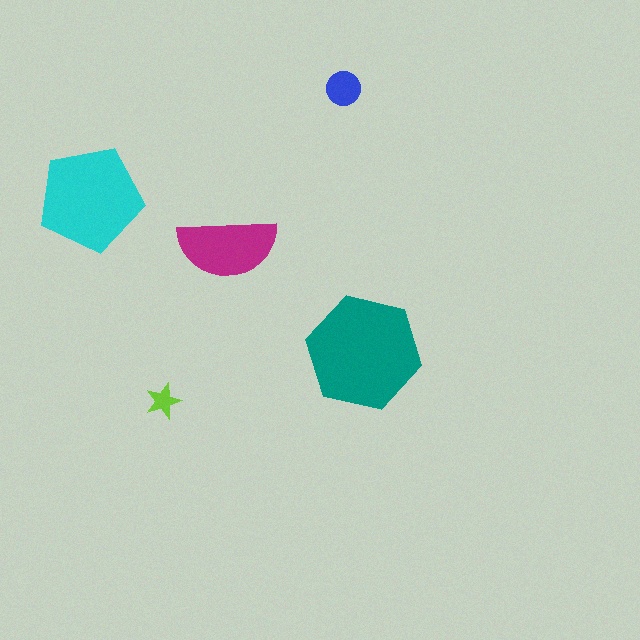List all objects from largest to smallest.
The teal hexagon, the cyan pentagon, the magenta semicircle, the blue circle, the lime star.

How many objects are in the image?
There are 5 objects in the image.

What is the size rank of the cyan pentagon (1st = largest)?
2nd.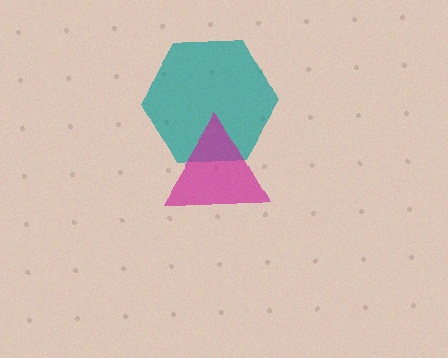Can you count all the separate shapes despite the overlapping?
Yes, there are 2 separate shapes.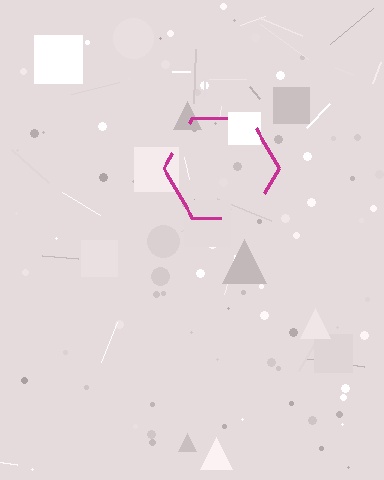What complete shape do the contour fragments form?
The contour fragments form a hexagon.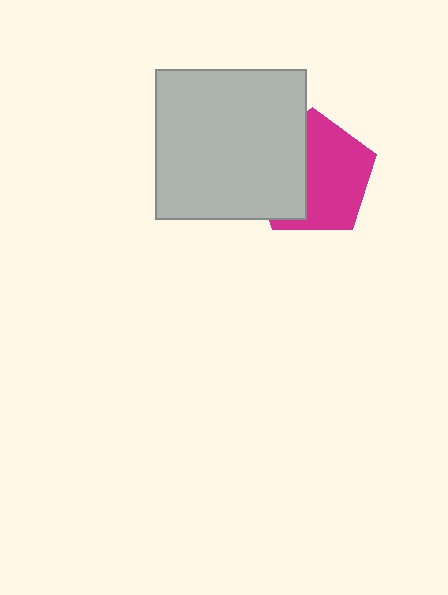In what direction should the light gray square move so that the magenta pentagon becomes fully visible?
The light gray square should move left. That is the shortest direction to clear the overlap and leave the magenta pentagon fully visible.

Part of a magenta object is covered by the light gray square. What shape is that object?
It is a pentagon.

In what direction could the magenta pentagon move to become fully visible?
The magenta pentagon could move right. That would shift it out from behind the light gray square entirely.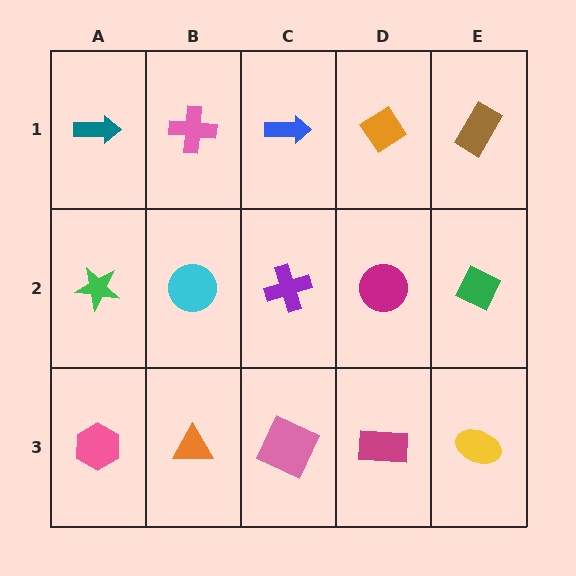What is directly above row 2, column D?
An orange diamond.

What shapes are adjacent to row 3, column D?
A magenta circle (row 2, column D), a pink square (row 3, column C), a yellow ellipse (row 3, column E).